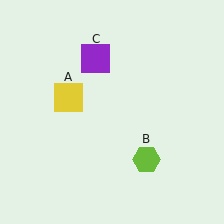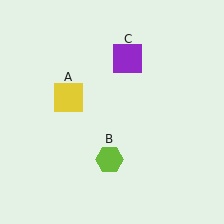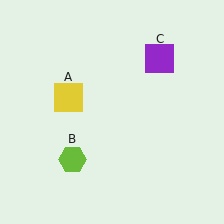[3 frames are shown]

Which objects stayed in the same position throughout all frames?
Yellow square (object A) remained stationary.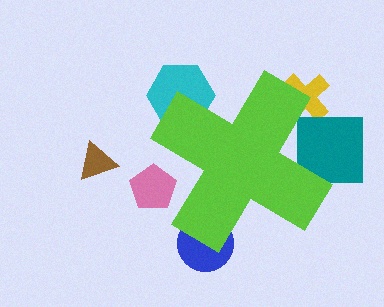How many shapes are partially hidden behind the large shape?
5 shapes are partially hidden.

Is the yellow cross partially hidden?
Yes, the yellow cross is partially hidden behind the lime cross.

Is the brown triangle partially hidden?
No, the brown triangle is fully visible.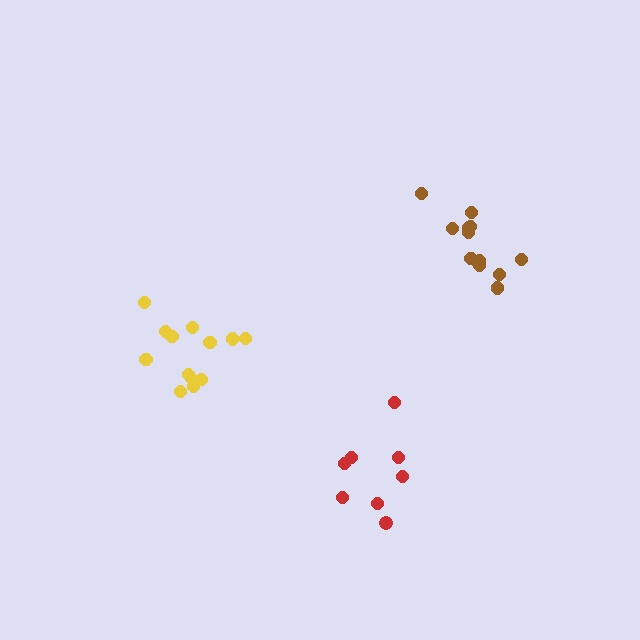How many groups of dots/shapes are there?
There are 3 groups.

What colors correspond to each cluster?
The clusters are colored: brown, yellow, red.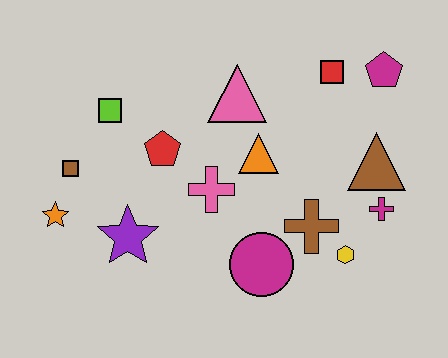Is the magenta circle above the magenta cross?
No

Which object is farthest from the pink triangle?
The orange star is farthest from the pink triangle.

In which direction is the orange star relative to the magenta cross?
The orange star is to the left of the magenta cross.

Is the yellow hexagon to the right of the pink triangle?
Yes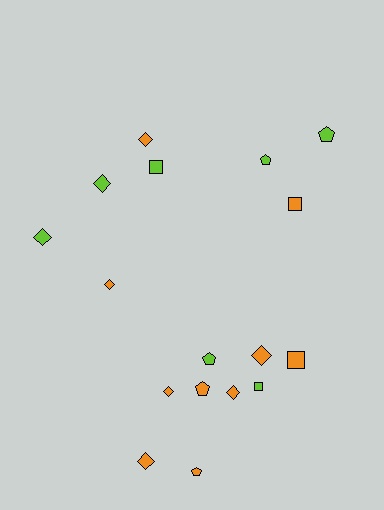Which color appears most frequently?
Orange, with 10 objects.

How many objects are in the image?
There are 17 objects.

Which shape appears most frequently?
Diamond, with 8 objects.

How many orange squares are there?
There are 2 orange squares.